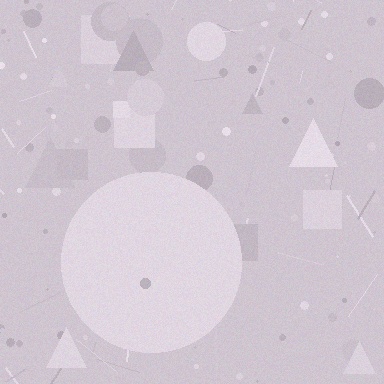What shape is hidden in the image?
A circle is hidden in the image.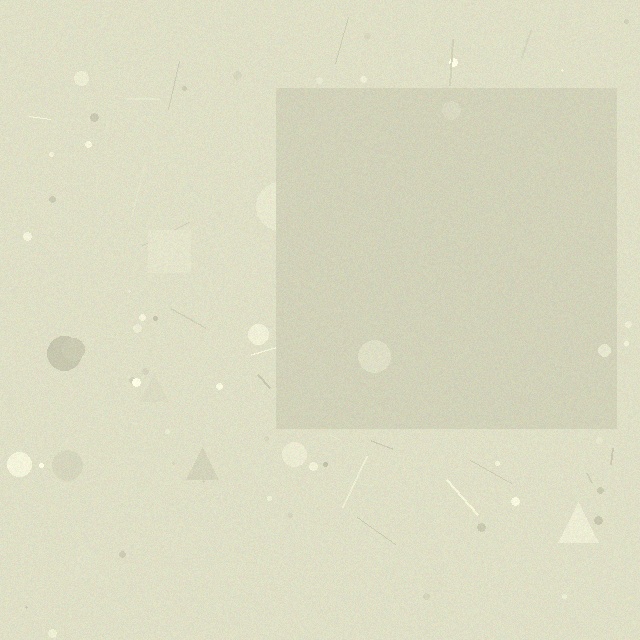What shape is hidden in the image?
A square is hidden in the image.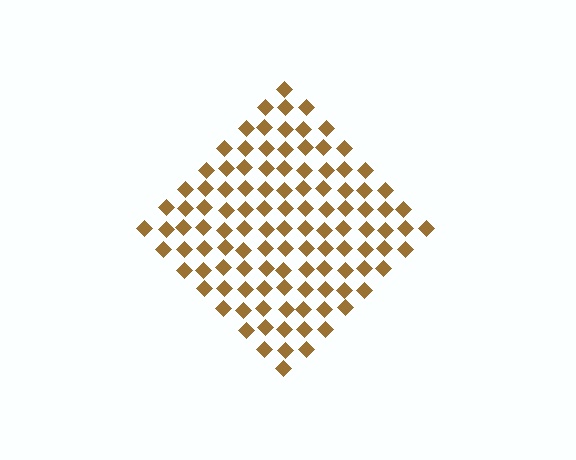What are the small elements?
The small elements are diamonds.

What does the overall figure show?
The overall figure shows a diamond.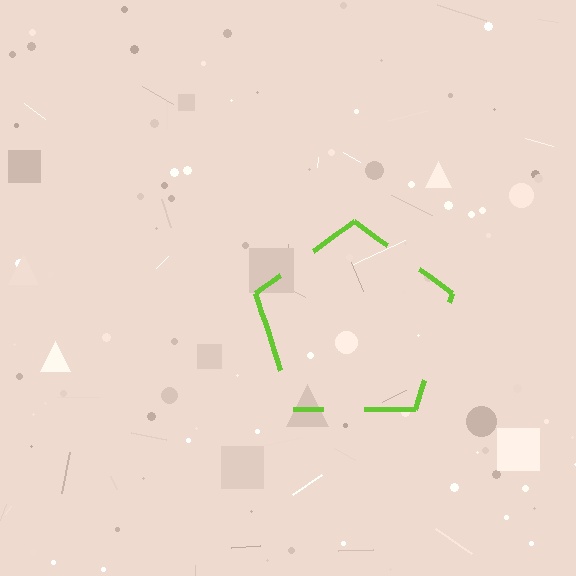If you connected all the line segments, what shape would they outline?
They would outline a pentagon.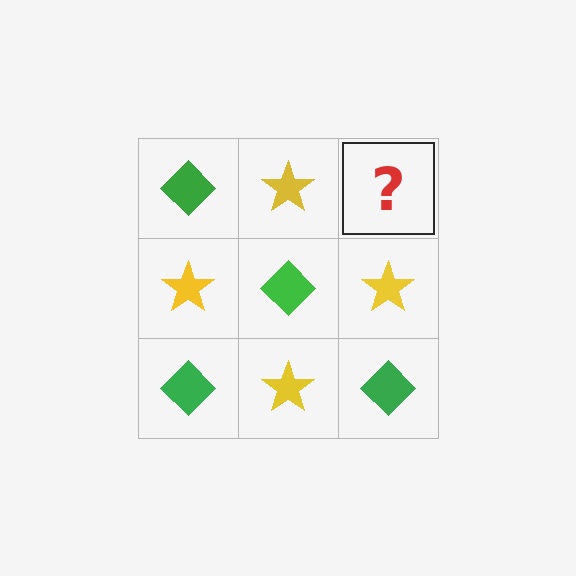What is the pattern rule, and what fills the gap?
The rule is that it alternates green diamond and yellow star in a checkerboard pattern. The gap should be filled with a green diamond.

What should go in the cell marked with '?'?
The missing cell should contain a green diamond.